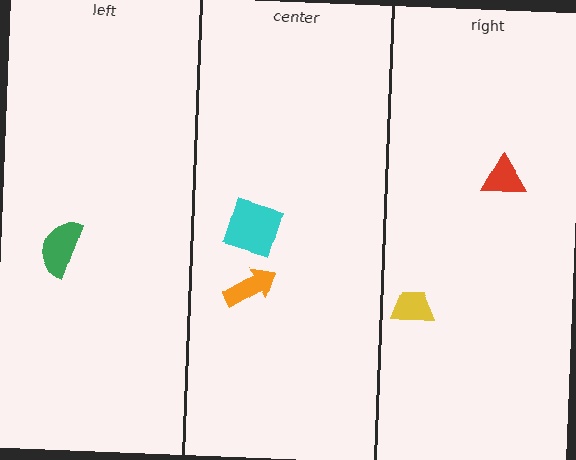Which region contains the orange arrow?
The center region.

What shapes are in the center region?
The cyan square, the orange arrow.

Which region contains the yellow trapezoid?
The right region.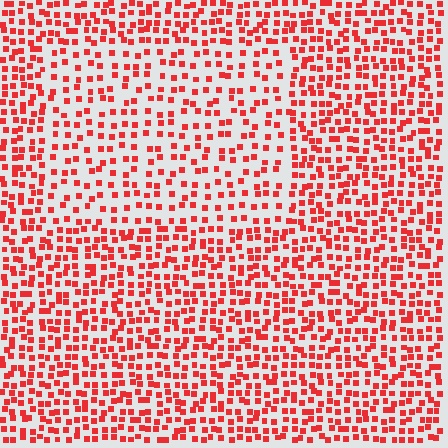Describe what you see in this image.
The image contains small red elements arranged at two different densities. A rectangle-shaped region is visible where the elements are less densely packed than the surrounding area.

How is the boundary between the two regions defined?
The boundary is defined by a change in element density (approximately 1.7x ratio). All elements are the same color, size, and shape.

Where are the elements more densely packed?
The elements are more densely packed outside the rectangle boundary.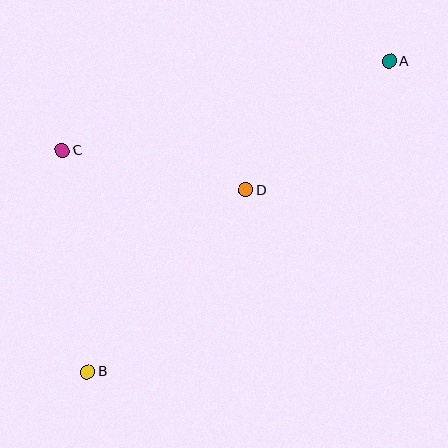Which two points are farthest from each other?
Points A and B are farthest from each other.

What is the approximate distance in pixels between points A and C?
The distance between A and C is approximately 338 pixels.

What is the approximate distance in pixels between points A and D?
The distance between A and D is approximately 192 pixels.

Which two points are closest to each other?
Points C and D are closest to each other.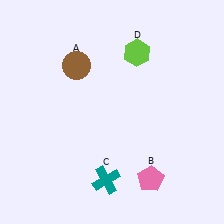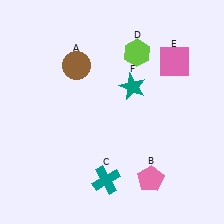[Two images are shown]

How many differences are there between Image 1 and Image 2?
There are 2 differences between the two images.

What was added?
A pink square (E), a teal star (F) were added in Image 2.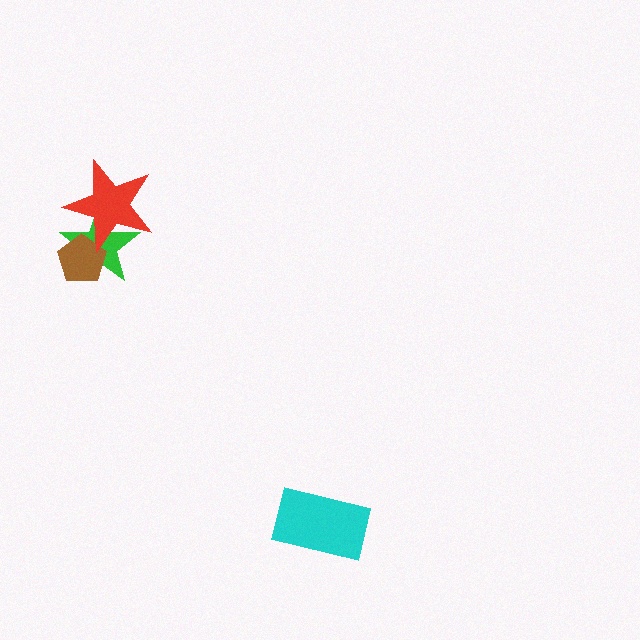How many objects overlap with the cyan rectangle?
0 objects overlap with the cyan rectangle.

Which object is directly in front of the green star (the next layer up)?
The brown pentagon is directly in front of the green star.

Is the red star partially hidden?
No, no other shape covers it.